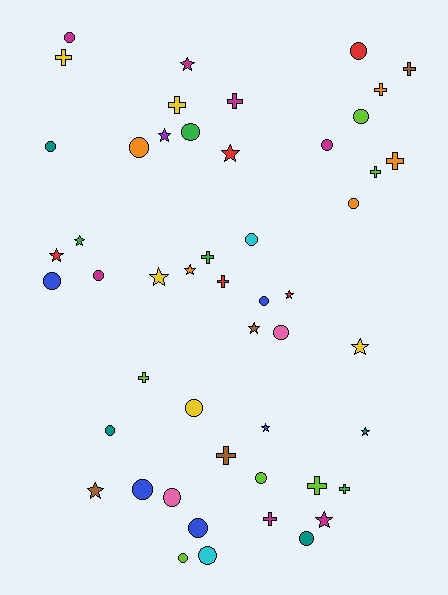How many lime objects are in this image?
There are 6 lime objects.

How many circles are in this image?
There are 22 circles.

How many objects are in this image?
There are 50 objects.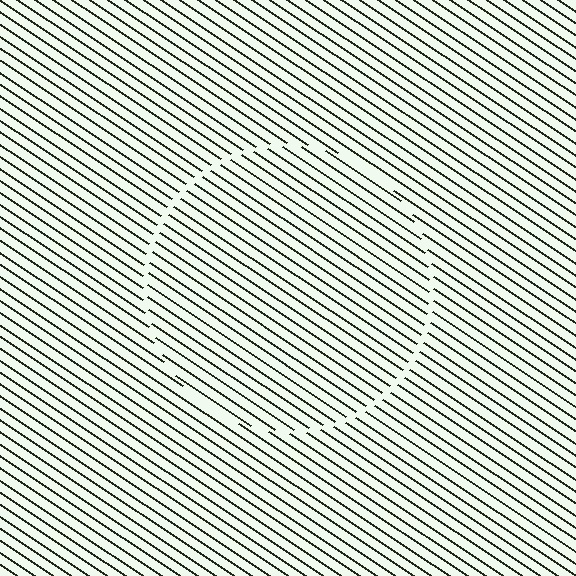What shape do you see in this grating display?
An illusory circle. The interior of the shape contains the same grating, shifted by half a period — the contour is defined by the phase discontinuity where line-ends from the inner and outer gratings abut.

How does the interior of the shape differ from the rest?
The interior of the shape contains the same grating, shifted by half a period — the contour is defined by the phase discontinuity where line-ends from the inner and outer gratings abut.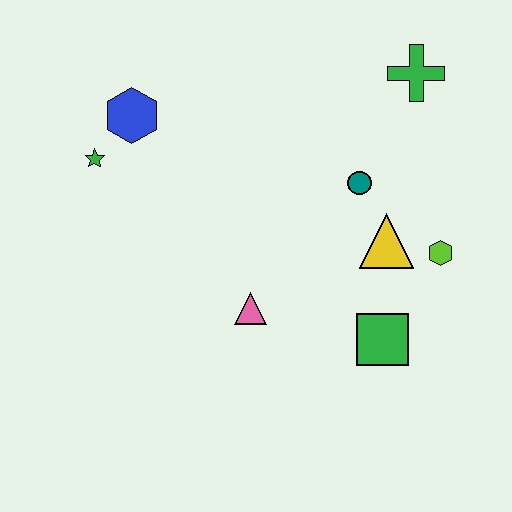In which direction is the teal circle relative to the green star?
The teal circle is to the right of the green star.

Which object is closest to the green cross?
The teal circle is closest to the green cross.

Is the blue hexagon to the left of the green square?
Yes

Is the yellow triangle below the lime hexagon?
No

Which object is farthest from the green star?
The lime hexagon is farthest from the green star.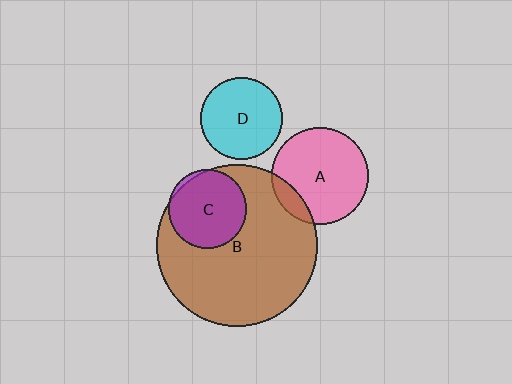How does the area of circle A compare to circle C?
Approximately 1.5 times.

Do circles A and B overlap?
Yes.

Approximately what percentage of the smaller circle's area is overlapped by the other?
Approximately 15%.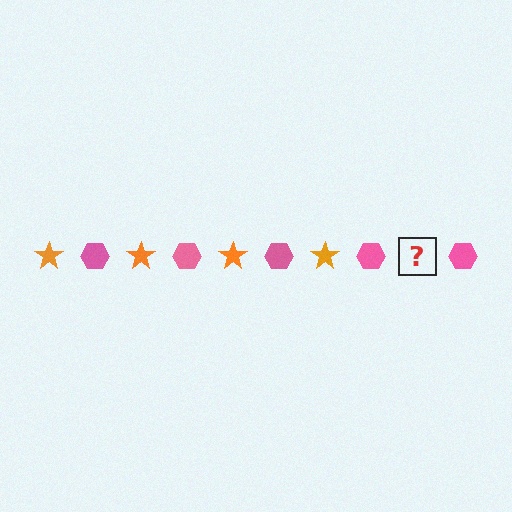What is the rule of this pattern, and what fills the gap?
The rule is that the pattern alternates between orange star and pink hexagon. The gap should be filled with an orange star.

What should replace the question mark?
The question mark should be replaced with an orange star.